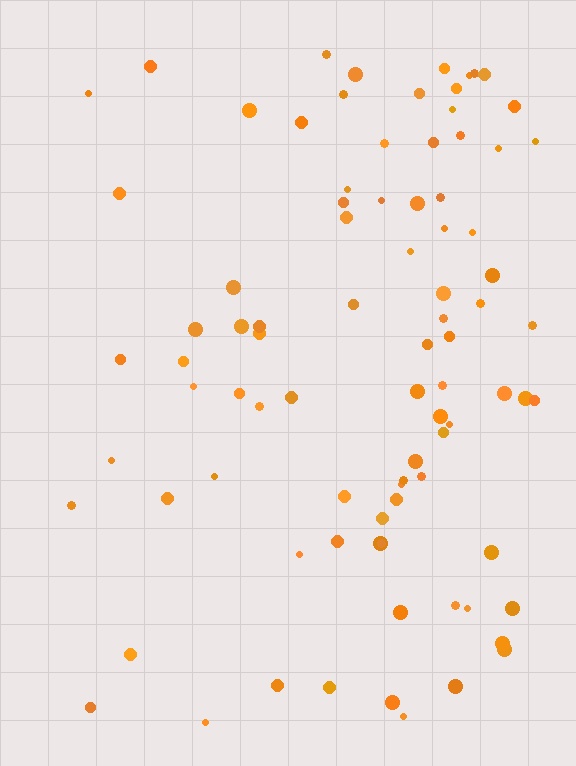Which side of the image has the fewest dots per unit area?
The left.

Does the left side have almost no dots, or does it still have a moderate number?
Still a moderate number, just noticeably fewer than the right.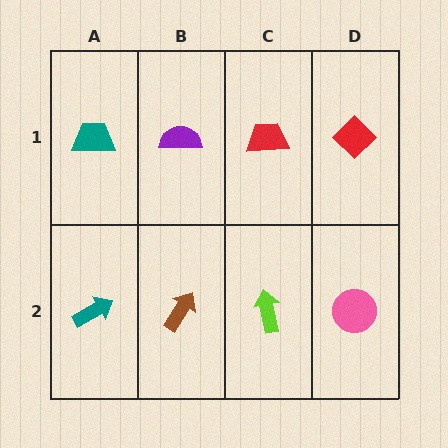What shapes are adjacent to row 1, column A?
A teal arrow (row 2, column A), a purple semicircle (row 1, column B).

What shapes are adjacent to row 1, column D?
A pink circle (row 2, column D), a red trapezoid (row 1, column C).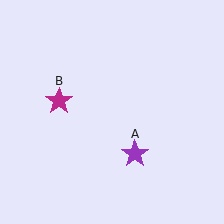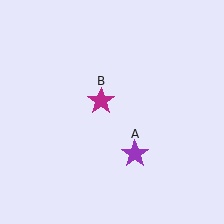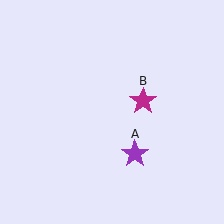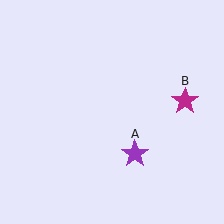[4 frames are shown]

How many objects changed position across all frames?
1 object changed position: magenta star (object B).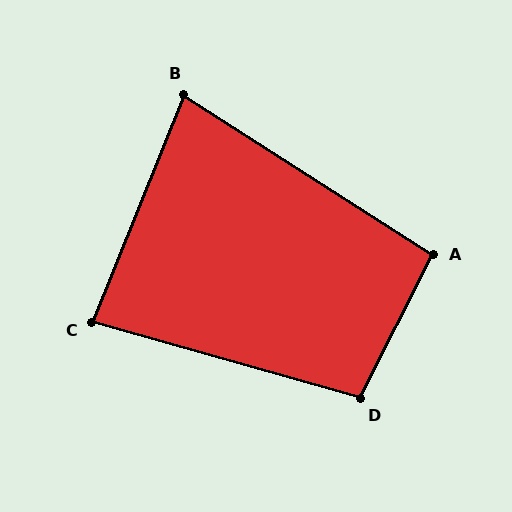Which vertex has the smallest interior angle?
B, at approximately 79 degrees.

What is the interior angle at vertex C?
Approximately 84 degrees (acute).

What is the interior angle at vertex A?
Approximately 96 degrees (obtuse).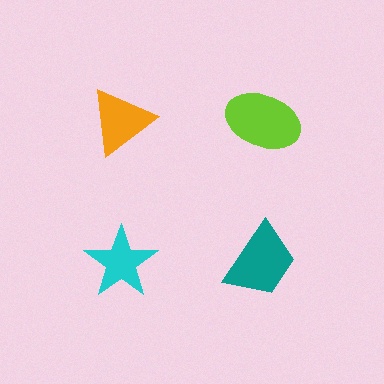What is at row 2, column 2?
A teal trapezoid.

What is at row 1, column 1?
An orange triangle.